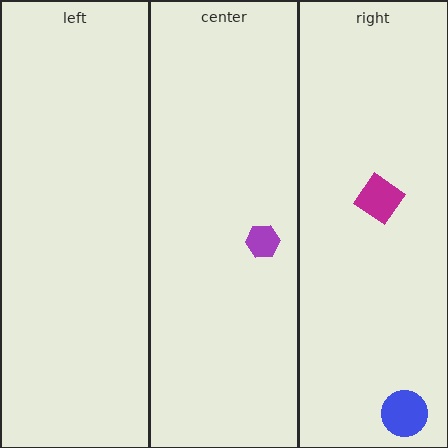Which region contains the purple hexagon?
The center region.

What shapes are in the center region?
The purple hexagon.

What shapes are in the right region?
The magenta diamond, the blue circle.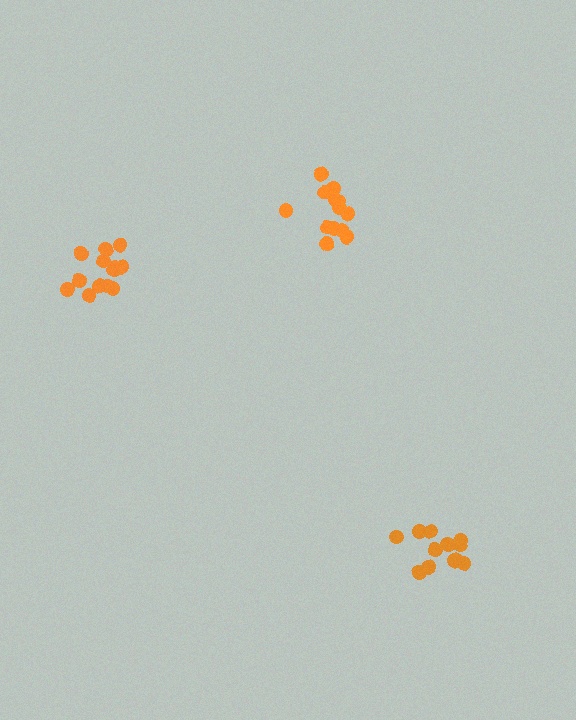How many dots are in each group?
Group 1: 13 dots, Group 2: 12 dots, Group 3: 13 dots (38 total).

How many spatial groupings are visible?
There are 3 spatial groupings.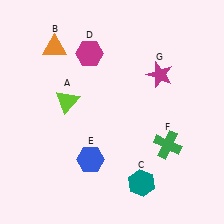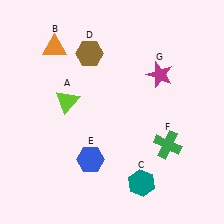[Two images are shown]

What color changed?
The hexagon (D) changed from magenta in Image 1 to brown in Image 2.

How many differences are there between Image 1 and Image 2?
There is 1 difference between the two images.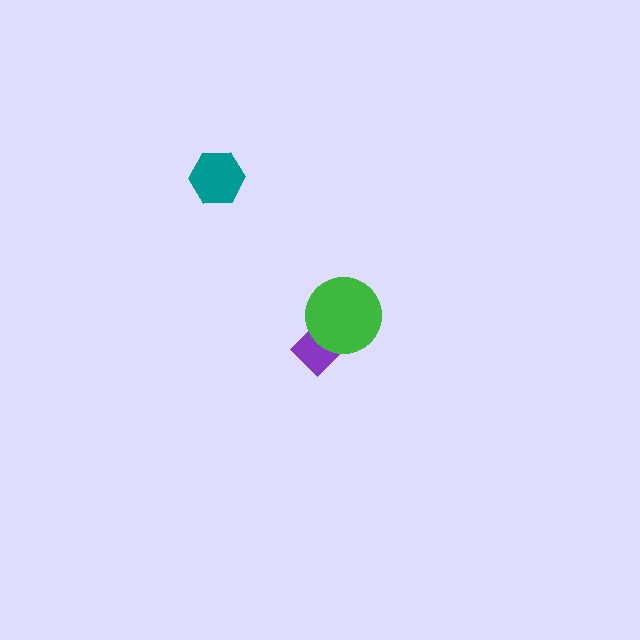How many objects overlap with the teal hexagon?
0 objects overlap with the teal hexagon.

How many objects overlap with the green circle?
1 object overlaps with the green circle.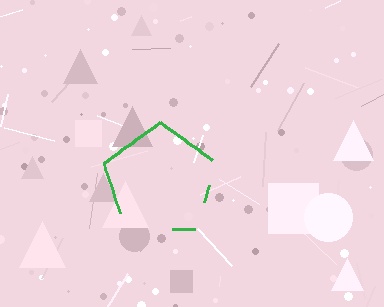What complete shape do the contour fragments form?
The contour fragments form a pentagon.